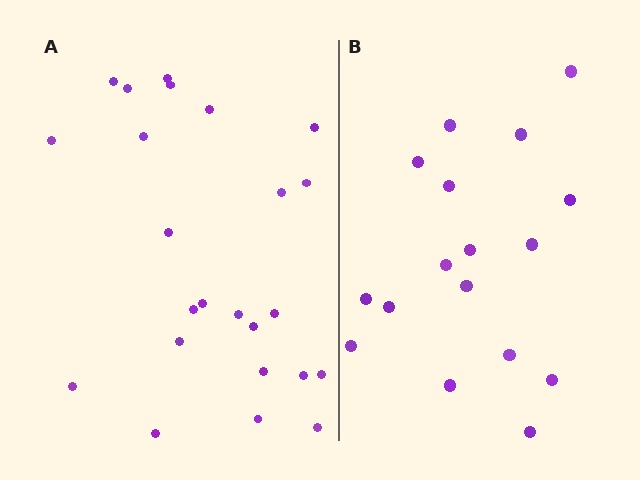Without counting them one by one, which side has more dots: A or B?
Region A (the left region) has more dots.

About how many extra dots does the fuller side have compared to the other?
Region A has roughly 8 or so more dots than region B.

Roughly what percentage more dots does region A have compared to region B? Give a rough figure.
About 40% more.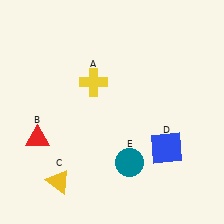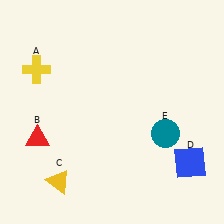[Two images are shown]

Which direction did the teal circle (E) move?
The teal circle (E) moved right.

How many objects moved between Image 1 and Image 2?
3 objects moved between the two images.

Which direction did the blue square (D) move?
The blue square (D) moved right.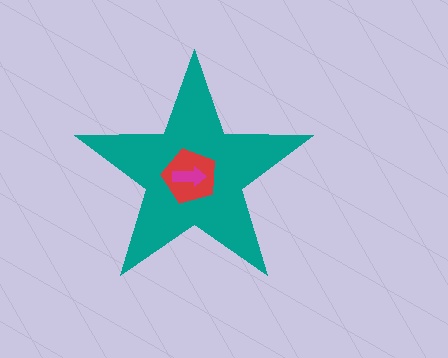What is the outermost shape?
The teal star.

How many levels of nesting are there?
3.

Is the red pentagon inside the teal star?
Yes.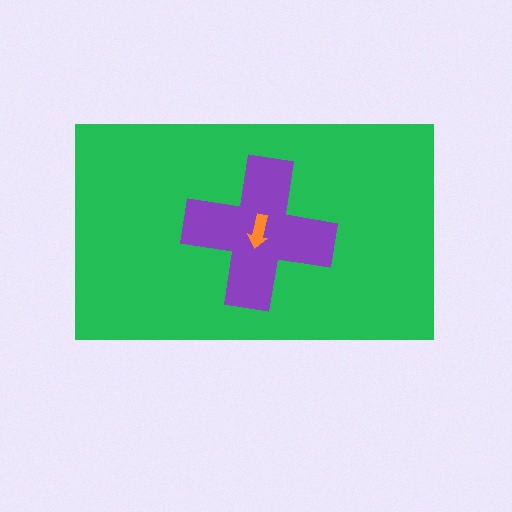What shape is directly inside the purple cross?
The orange arrow.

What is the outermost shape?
The green rectangle.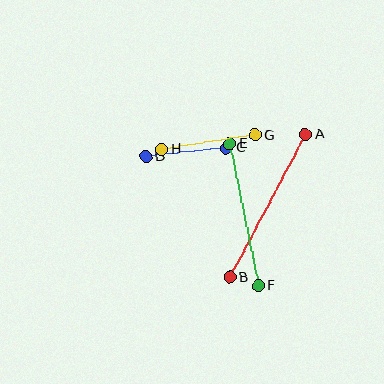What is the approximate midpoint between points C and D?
The midpoint is at approximately (186, 152) pixels.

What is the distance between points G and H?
The distance is approximately 94 pixels.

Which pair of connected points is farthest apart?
Points A and B are farthest apart.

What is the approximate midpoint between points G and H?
The midpoint is at approximately (208, 142) pixels.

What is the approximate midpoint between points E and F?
The midpoint is at approximately (244, 215) pixels.